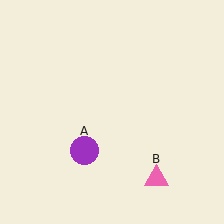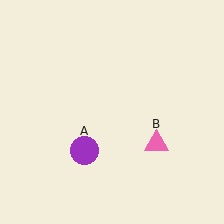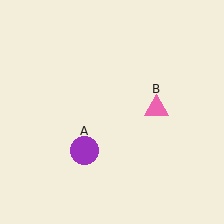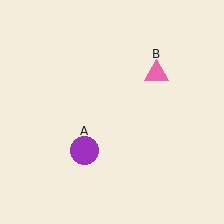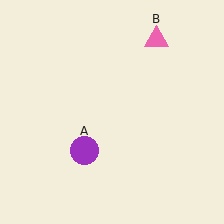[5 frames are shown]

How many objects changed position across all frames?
1 object changed position: pink triangle (object B).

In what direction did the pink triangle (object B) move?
The pink triangle (object B) moved up.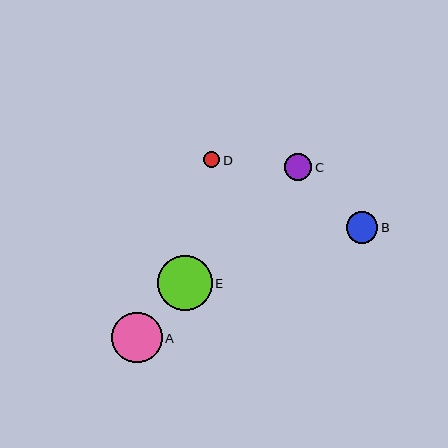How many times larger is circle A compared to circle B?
Circle A is approximately 1.6 times the size of circle B.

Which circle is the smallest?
Circle D is the smallest with a size of approximately 16 pixels.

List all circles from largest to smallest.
From largest to smallest: E, A, B, C, D.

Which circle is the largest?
Circle E is the largest with a size of approximately 55 pixels.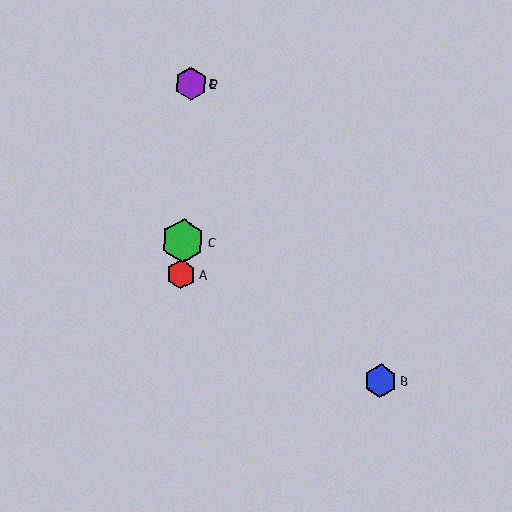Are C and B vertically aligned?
No, C is at x≈183 and B is at x≈380.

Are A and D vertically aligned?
Yes, both are at x≈181.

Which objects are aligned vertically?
Objects A, C, D, E are aligned vertically.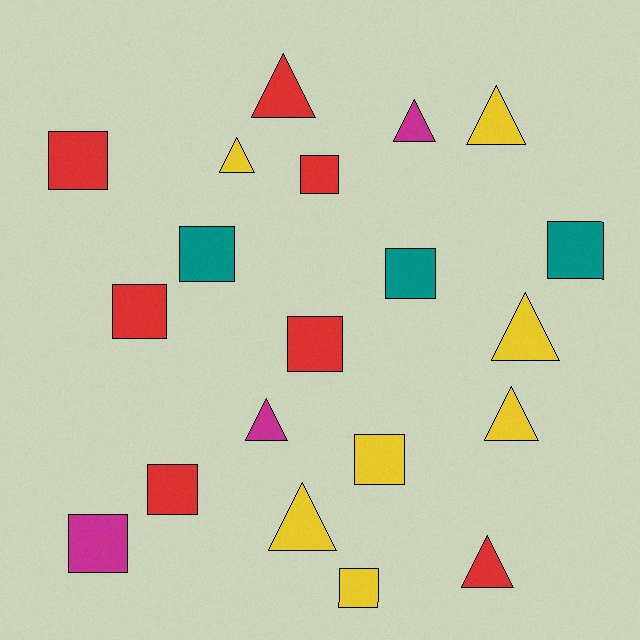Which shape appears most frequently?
Square, with 11 objects.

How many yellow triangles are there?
There are 5 yellow triangles.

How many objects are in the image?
There are 20 objects.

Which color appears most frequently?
Yellow, with 7 objects.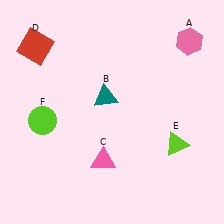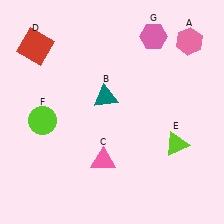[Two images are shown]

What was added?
A pink hexagon (G) was added in Image 2.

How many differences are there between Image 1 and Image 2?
There is 1 difference between the two images.